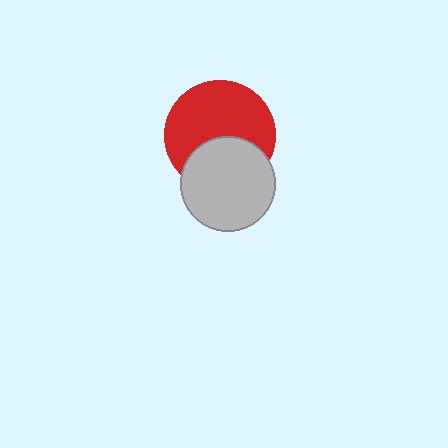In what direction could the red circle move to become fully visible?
The red circle could move up. That would shift it out from behind the light gray circle entirely.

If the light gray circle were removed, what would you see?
You would see the complete red circle.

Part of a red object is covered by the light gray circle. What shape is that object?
It is a circle.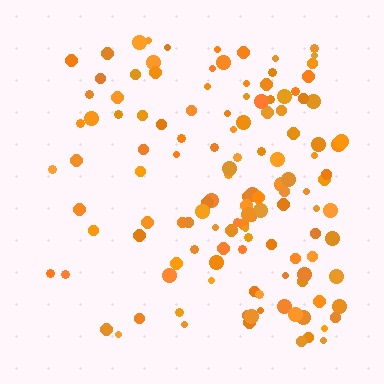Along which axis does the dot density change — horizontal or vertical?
Horizontal.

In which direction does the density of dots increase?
From left to right, with the right side densest.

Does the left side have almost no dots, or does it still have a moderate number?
Still a moderate number, just noticeably fewer than the right.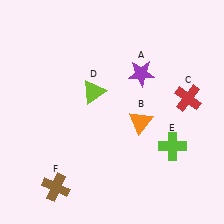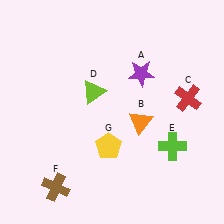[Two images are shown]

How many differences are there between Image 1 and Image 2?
There is 1 difference between the two images.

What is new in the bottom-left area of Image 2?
A yellow pentagon (G) was added in the bottom-left area of Image 2.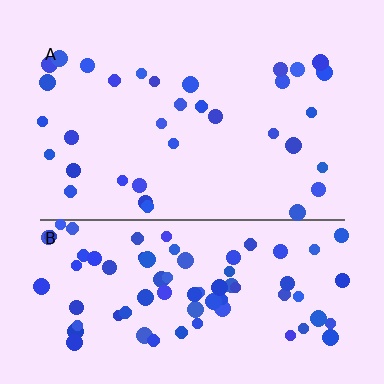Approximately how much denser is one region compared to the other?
Approximately 2.3× — region B over region A.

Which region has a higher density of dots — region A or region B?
B (the bottom).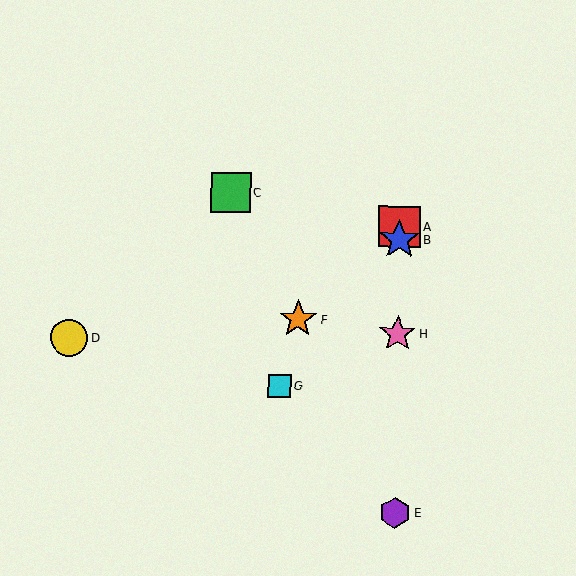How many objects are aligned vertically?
4 objects (A, B, E, H) are aligned vertically.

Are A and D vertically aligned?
No, A is at x≈399 and D is at x≈69.